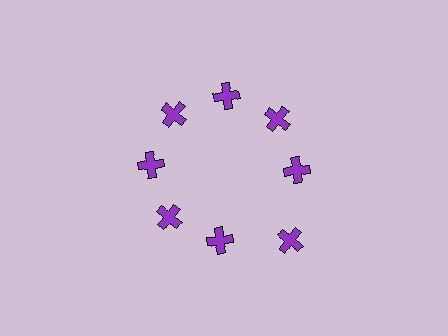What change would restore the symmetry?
The symmetry would be restored by moving it inward, back onto the ring so that all 8 crosses sit at equal angles and equal distance from the center.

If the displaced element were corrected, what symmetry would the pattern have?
It would have 8-fold rotational symmetry — the pattern would map onto itself every 45 degrees.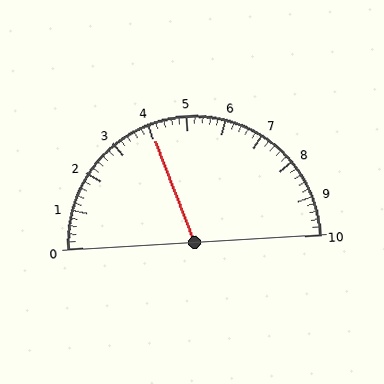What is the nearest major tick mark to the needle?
The nearest major tick mark is 4.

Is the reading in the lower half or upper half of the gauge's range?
The reading is in the lower half of the range (0 to 10).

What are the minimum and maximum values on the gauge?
The gauge ranges from 0 to 10.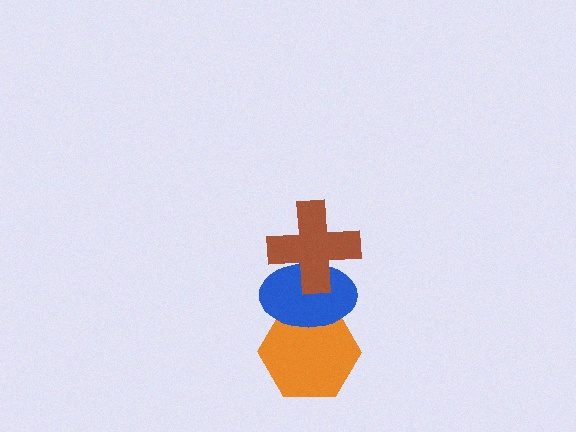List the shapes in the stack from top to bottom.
From top to bottom: the brown cross, the blue ellipse, the orange hexagon.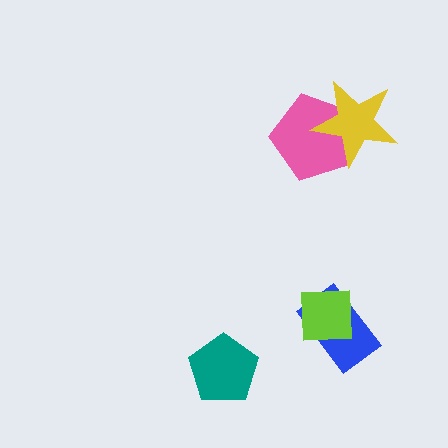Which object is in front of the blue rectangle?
The lime square is in front of the blue rectangle.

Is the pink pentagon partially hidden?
Yes, it is partially covered by another shape.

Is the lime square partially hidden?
No, no other shape covers it.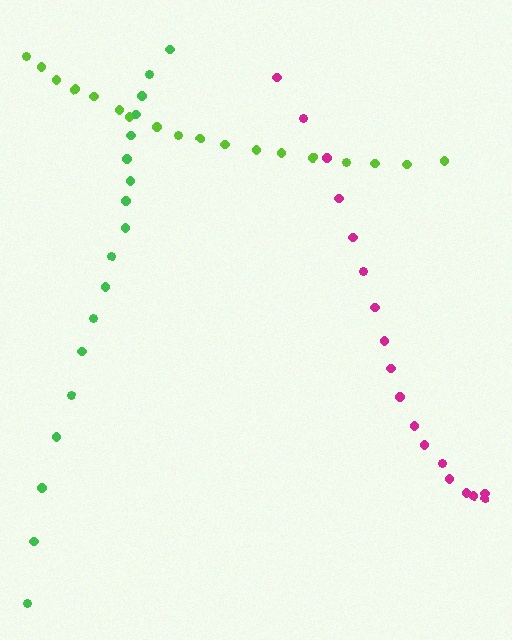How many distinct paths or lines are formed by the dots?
There are 3 distinct paths.